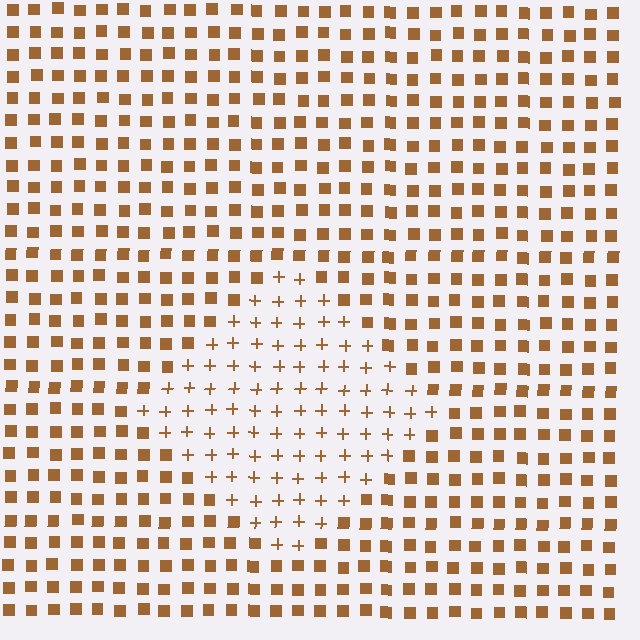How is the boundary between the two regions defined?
The boundary is defined by a change in element shape: plus signs inside vs. squares outside. All elements share the same color and spacing.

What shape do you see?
I see a diamond.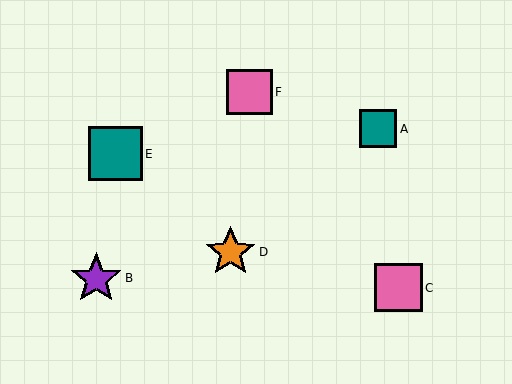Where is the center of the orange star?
The center of the orange star is at (231, 252).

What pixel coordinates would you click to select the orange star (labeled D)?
Click at (231, 252) to select the orange star D.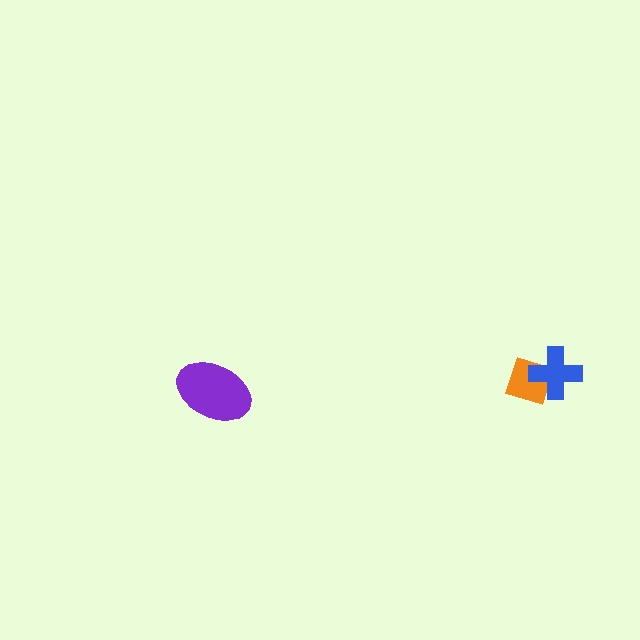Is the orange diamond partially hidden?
Yes, it is partially covered by another shape.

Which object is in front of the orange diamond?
The blue cross is in front of the orange diamond.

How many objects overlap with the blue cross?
1 object overlaps with the blue cross.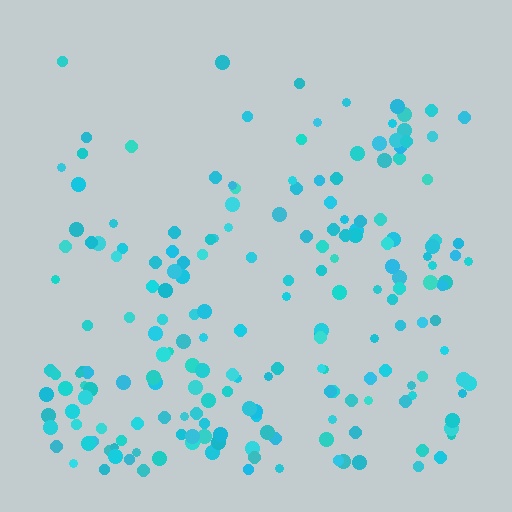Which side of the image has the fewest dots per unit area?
The top.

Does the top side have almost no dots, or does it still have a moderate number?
Still a moderate number, just noticeably fewer than the bottom.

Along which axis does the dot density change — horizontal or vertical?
Vertical.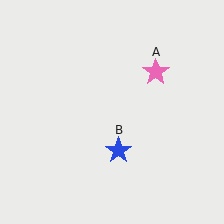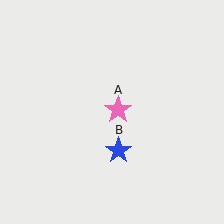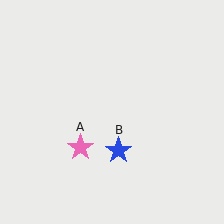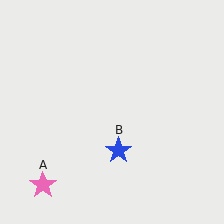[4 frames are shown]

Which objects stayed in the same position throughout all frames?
Blue star (object B) remained stationary.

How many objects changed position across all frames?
1 object changed position: pink star (object A).